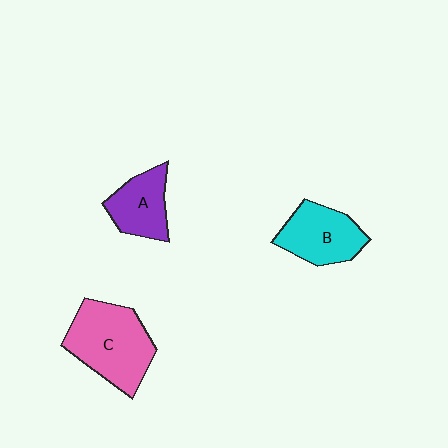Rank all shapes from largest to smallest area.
From largest to smallest: C (pink), B (cyan), A (purple).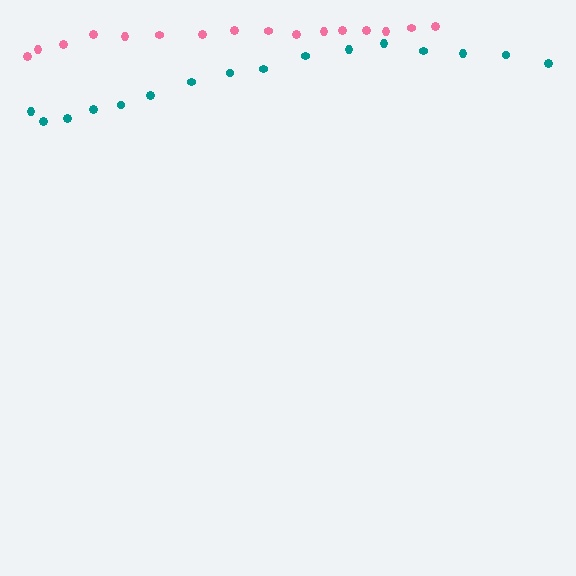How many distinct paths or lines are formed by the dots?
There are 2 distinct paths.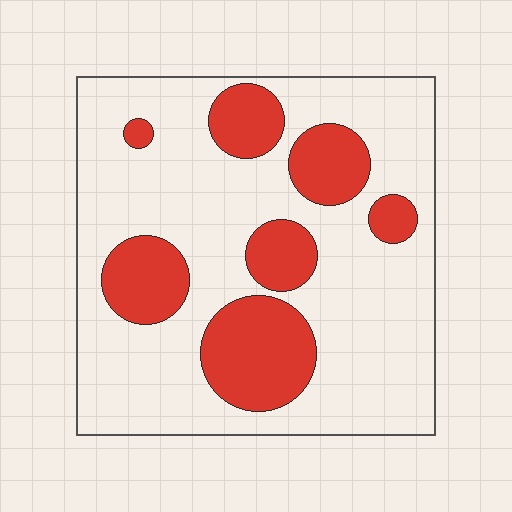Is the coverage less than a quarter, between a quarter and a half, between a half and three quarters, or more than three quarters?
Between a quarter and a half.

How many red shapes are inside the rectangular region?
7.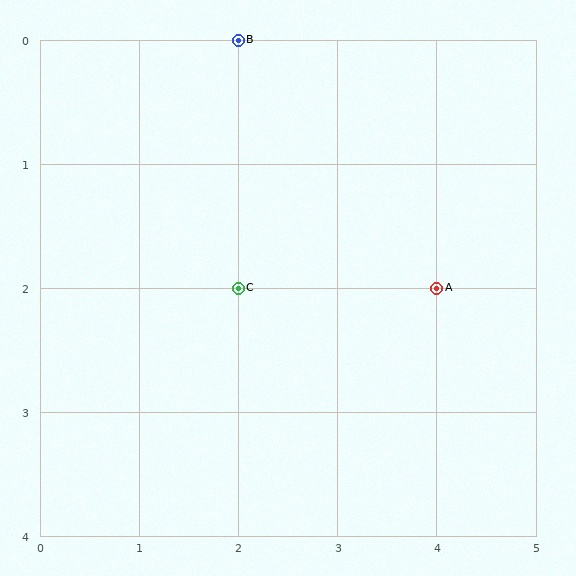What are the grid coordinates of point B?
Point B is at grid coordinates (2, 0).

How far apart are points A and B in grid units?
Points A and B are 2 columns and 2 rows apart (about 2.8 grid units diagonally).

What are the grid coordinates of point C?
Point C is at grid coordinates (2, 2).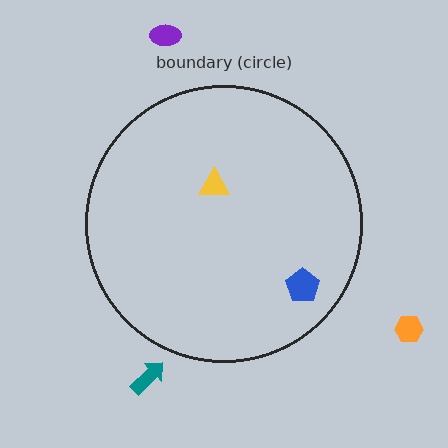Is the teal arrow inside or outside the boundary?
Outside.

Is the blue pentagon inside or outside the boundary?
Inside.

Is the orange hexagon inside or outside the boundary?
Outside.